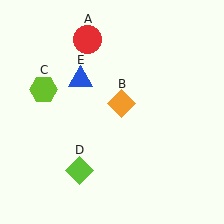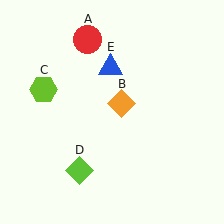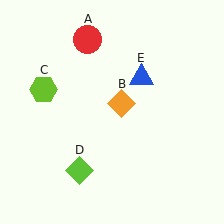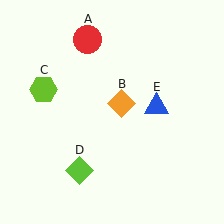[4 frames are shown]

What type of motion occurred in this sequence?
The blue triangle (object E) rotated clockwise around the center of the scene.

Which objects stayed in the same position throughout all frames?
Red circle (object A) and orange diamond (object B) and lime hexagon (object C) and lime diamond (object D) remained stationary.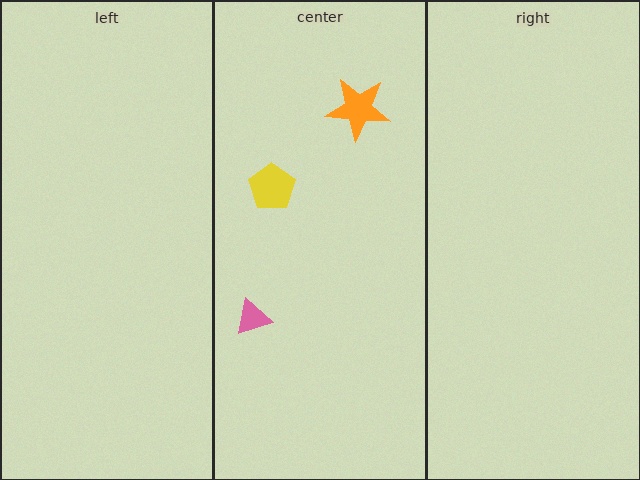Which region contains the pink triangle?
The center region.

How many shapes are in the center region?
3.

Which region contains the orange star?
The center region.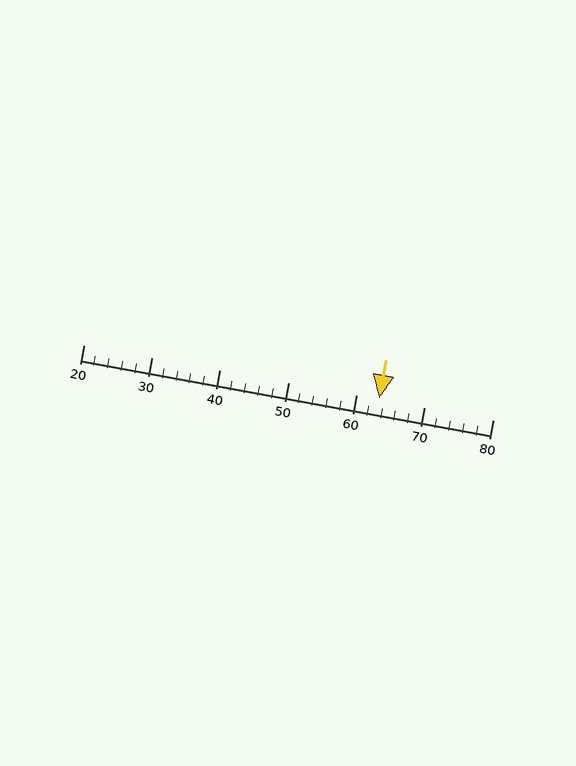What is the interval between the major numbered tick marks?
The major tick marks are spaced 10 units apart.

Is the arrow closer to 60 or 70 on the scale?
The arrow is closer to 60.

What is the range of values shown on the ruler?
The ruler shows values from 20 to 80.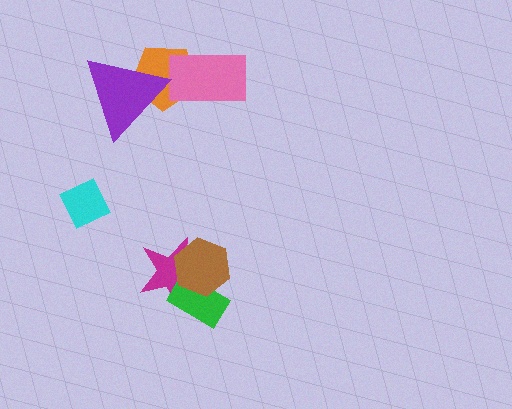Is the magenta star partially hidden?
Yes, it is partially covered by another shape.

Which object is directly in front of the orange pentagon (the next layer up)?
The pink rectangle is directly in front of the orange pentagon.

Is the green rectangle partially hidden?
Yes, it is partially covered by another shape.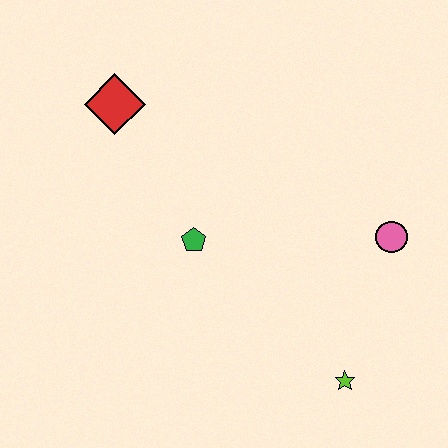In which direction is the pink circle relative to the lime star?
The pink circle is above the lime star.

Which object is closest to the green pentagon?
The red diamond is closest to the green pentagon.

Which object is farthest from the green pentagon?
The lime star is farthest from the green pentagon.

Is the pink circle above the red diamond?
No